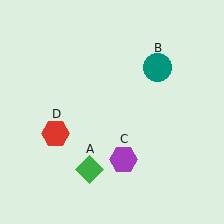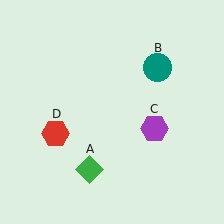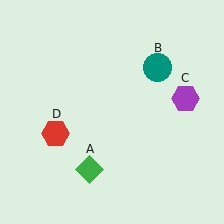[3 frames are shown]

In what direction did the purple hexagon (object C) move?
The purple hexagon (object C) moved up and to the right.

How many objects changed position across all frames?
1 object changed position: purple hexagon (object C).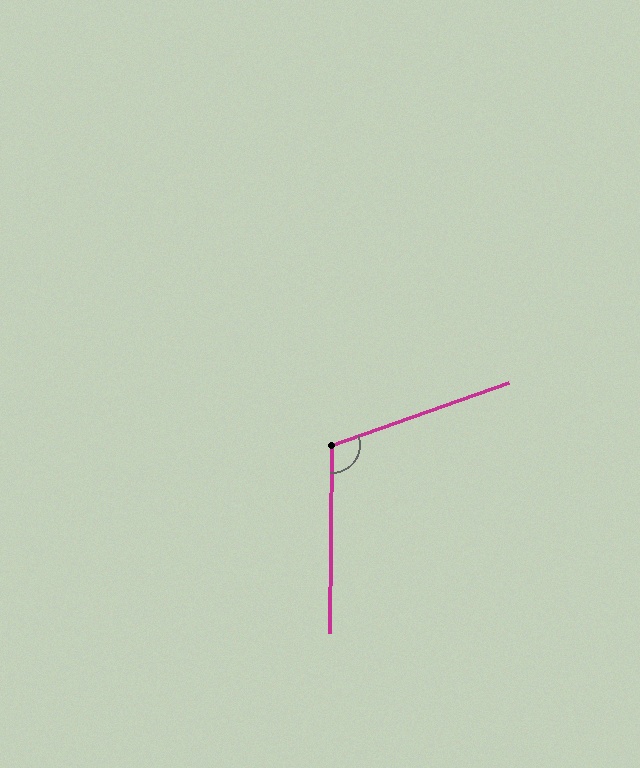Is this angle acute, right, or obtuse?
It is obtuse.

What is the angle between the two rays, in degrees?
Approximately 110 degrees.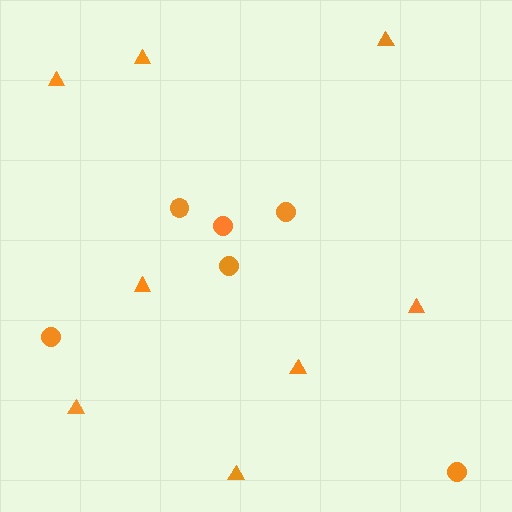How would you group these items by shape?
There are 2 groups: one group of triangles (8) and one group of circles (6).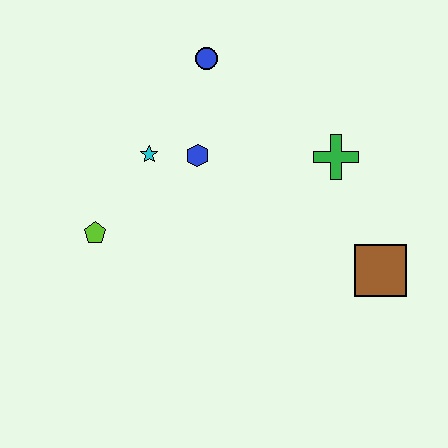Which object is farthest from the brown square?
The lime pentagon is farthest from the brown square.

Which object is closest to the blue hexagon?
The cyan star is closest to the blue hexagon.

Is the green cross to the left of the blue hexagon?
No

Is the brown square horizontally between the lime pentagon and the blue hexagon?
No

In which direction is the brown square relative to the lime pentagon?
The brown square is to the right of the lime pentagon.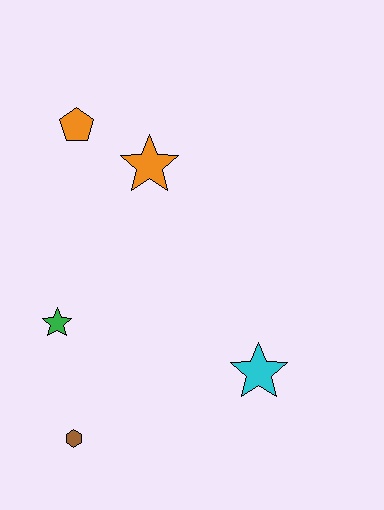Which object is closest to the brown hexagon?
The green star is closest to the brown hexagon.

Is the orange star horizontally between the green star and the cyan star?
Yes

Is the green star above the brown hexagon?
Yes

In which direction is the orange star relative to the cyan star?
The orange star is above the cyan star.